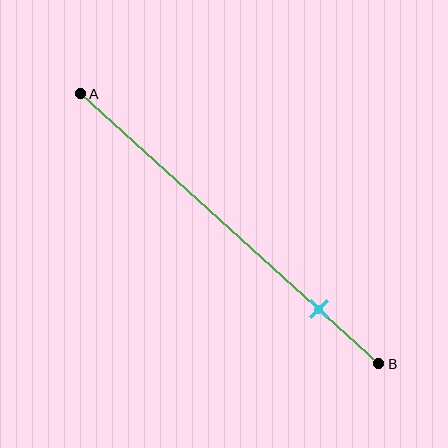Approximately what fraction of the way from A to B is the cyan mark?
The cyan mark is approximately 80% of the way from A to B.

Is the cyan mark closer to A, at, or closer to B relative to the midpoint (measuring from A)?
The cyan mark is closer to point B than the midpoint of segment AB.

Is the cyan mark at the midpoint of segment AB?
No, the mark is at about 80% from A, not at the 50% midpoint.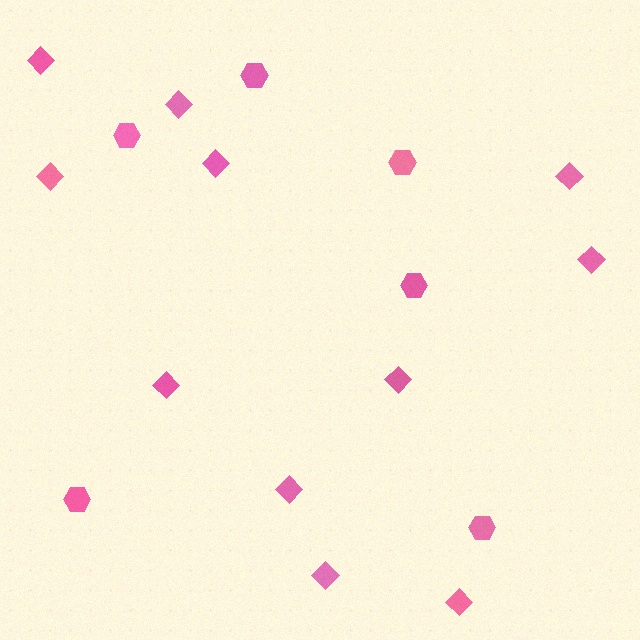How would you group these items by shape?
There are 2 groups: one group of hexagons (6) and one group of diamonds (11).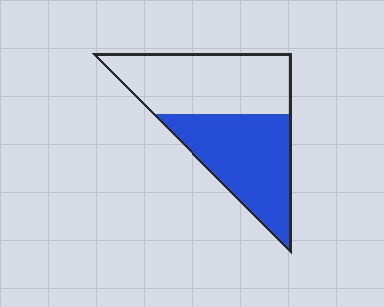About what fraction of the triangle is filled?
About one half (1/2).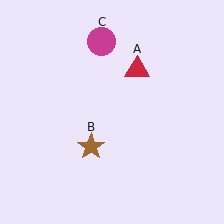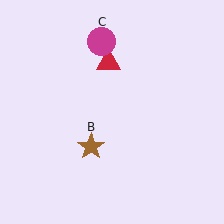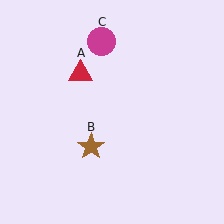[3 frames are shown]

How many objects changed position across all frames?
1 object changed position: red triangle (object A).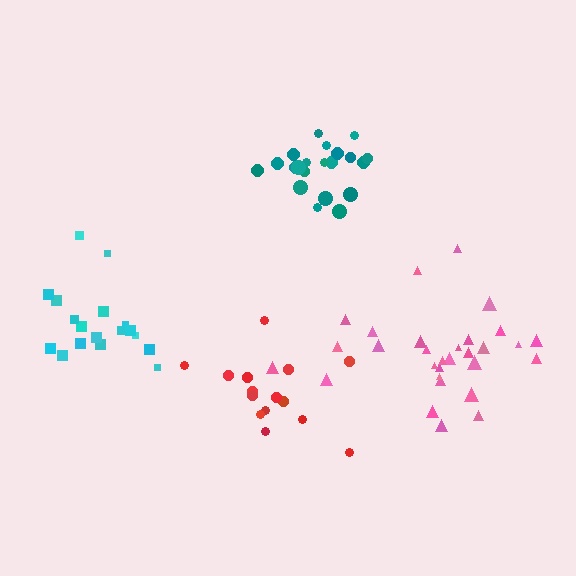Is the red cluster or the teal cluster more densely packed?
Teal.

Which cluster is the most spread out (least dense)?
Cyan.